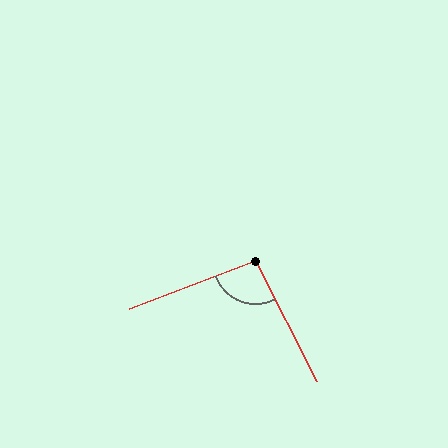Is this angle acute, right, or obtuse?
It is obtuse.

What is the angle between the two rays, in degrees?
Approximately 96 degrees.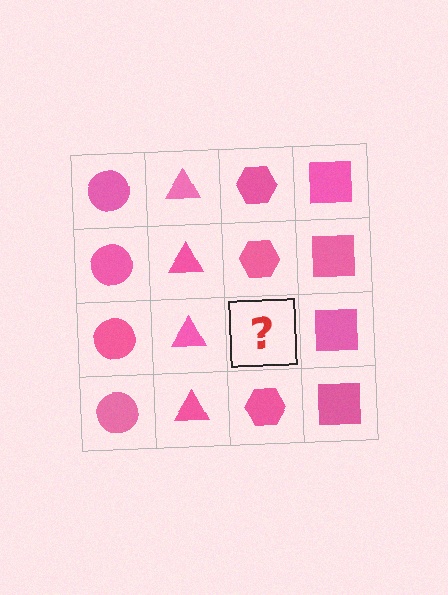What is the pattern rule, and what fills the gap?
The rule is that each column has a consistent shape. The gap should be filled with a pink hexagon.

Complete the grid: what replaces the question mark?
The question mark should be replaced with a pink hexagon.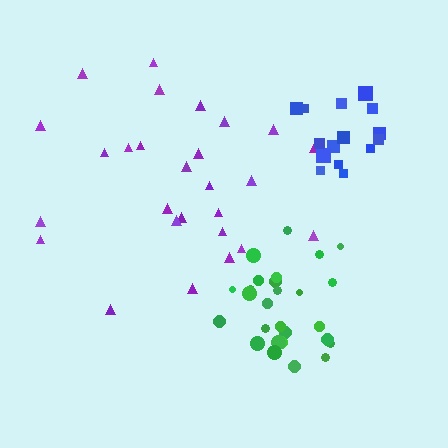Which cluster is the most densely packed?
Blue.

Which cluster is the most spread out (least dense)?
Purple.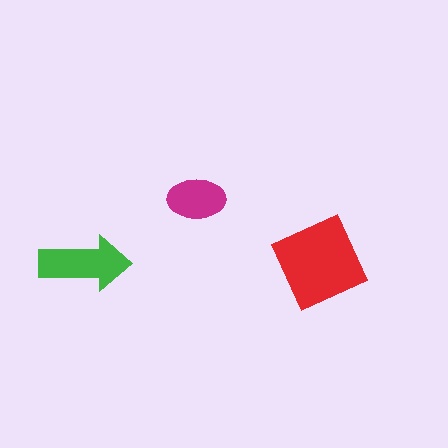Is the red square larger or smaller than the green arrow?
Larger.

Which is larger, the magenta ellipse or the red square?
The red square.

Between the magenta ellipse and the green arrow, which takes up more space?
The green arrow.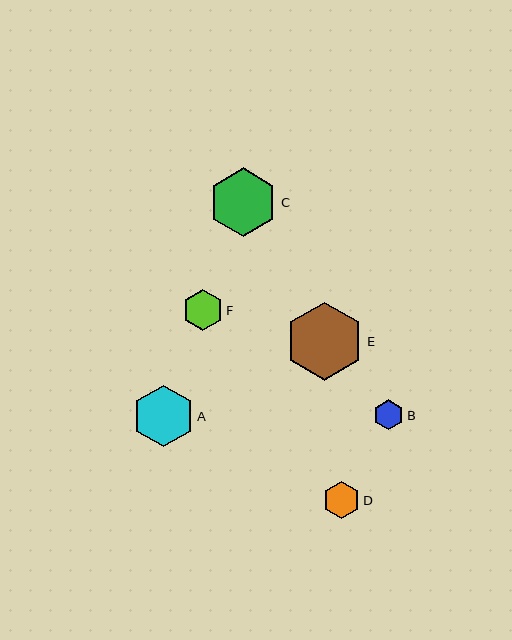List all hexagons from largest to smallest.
From largest to smallest: E, C, A, F, D, B.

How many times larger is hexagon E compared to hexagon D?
Hexagon E is approximately 2.1 times the size of hexagon D.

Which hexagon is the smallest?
Hexagon B is the smallest with a size of approximately 30 pixels.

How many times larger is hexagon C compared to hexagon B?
Hexagon C is approximately 2.3 times the size of hexagon B.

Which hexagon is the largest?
Hexagon E is the largest with a size of approximately 78 pixels.